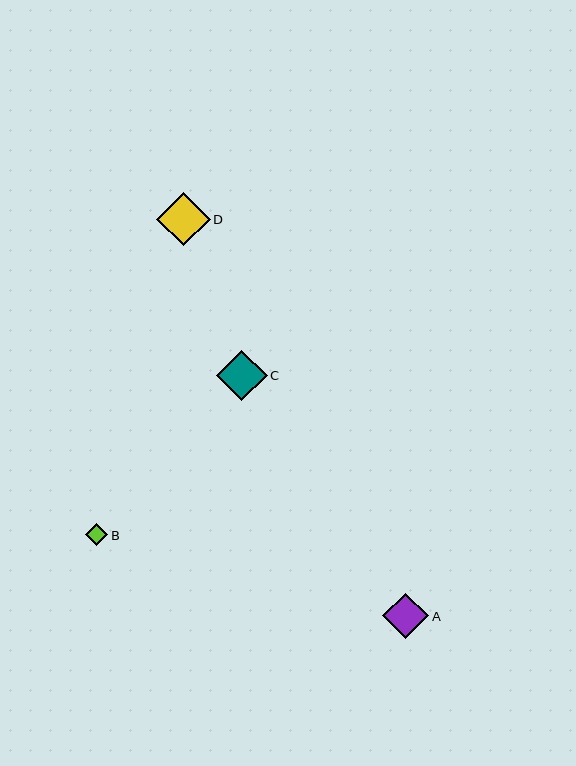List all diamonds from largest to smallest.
From largest to smallest: D, C, A, B.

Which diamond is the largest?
Diamond D is the largest with a size of approximately 54 pixels.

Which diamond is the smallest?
Diamond B is the smallest with a size of approximately 22 pixels.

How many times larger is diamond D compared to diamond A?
Diamond D is approximately 1.2 times the size of diamond A.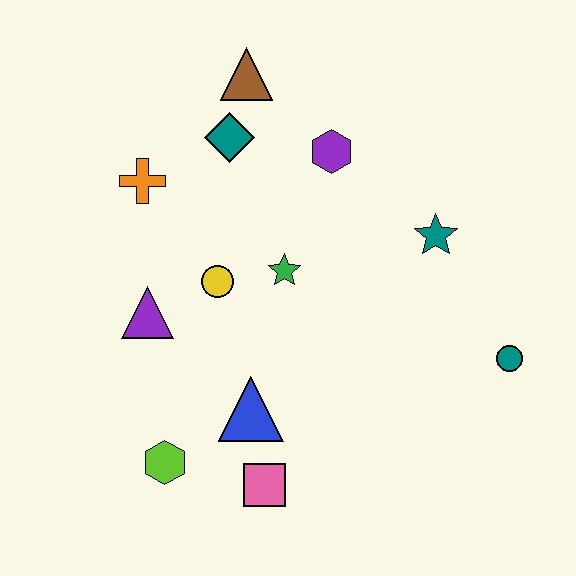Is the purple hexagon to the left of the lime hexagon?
No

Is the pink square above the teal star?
No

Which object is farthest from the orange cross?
The teal circle is farthest from the orange cross.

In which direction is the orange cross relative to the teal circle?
The orange cross is to the left of the teal circle.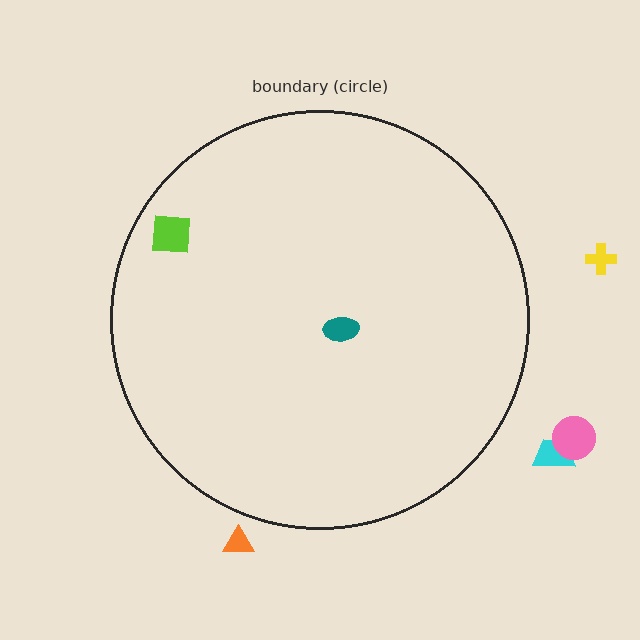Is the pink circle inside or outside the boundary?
Outside.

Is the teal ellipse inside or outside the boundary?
Inside.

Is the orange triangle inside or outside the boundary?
Outside.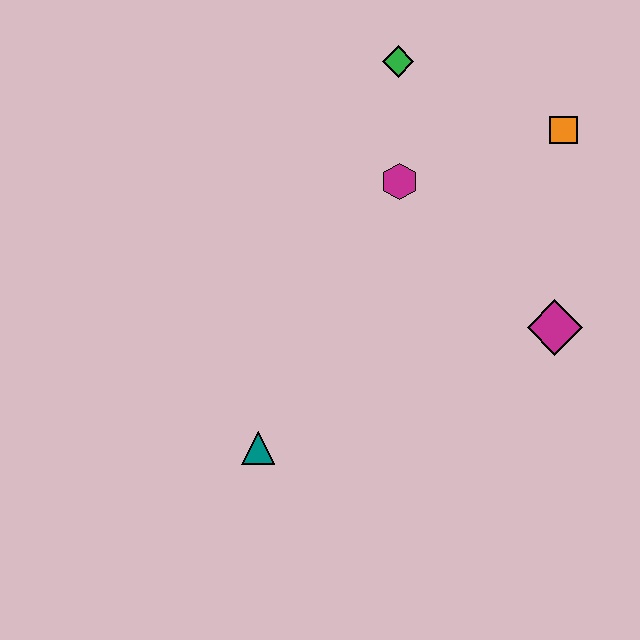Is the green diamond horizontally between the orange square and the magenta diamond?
No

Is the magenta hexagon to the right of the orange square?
No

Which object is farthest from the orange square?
The teal triangle is farthest from the orange square.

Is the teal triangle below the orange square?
Yes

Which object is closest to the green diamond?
The magenta hexagon is closest to the green diamond.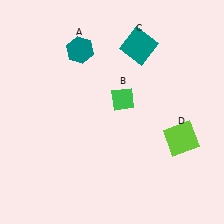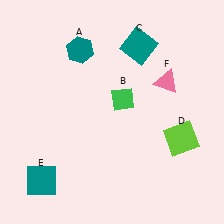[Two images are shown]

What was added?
A teal square (E), a pink triangle (F) were added in Image 2.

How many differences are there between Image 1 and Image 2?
There are 2 differences between the two images.